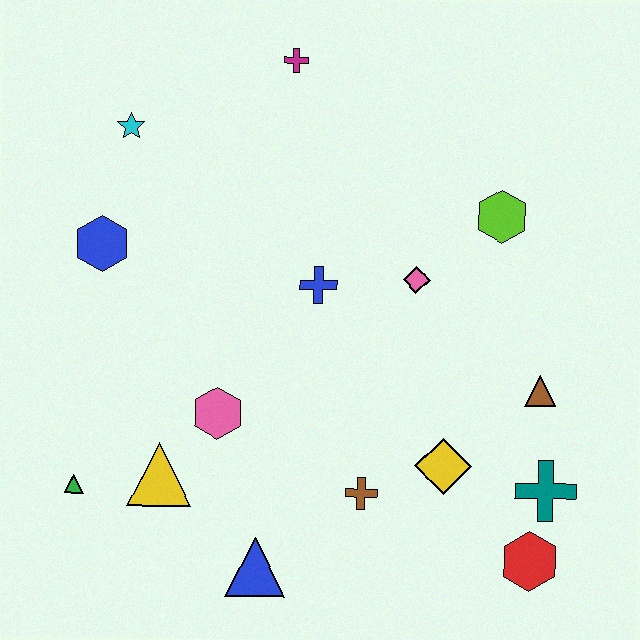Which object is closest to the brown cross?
The yellow diamond is closest to the brown cross.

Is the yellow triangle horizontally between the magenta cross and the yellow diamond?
No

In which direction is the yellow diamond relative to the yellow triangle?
The yellow diamond is to the right of the yellow triangle.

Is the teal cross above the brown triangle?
No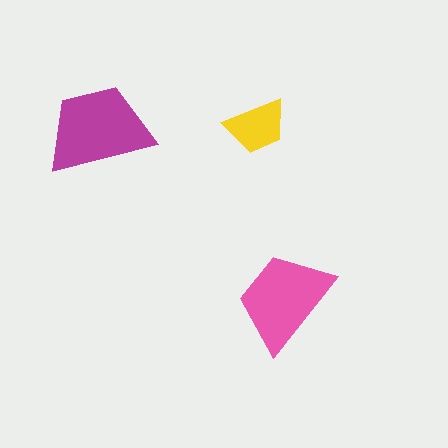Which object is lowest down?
The pink trapezoid is bottommost.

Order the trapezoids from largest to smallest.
the magenta one, the pink one, the yellow one.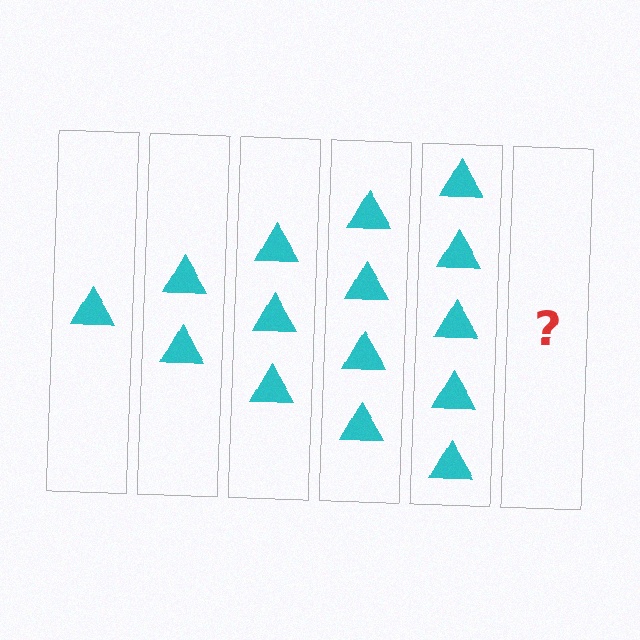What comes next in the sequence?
The next element should be 6 triangles.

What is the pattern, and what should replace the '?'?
The pattern is that each step adds one more triangle. The '?' should be 6 triangles.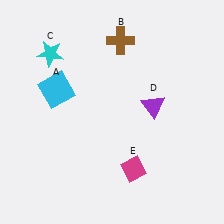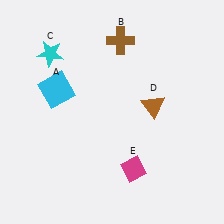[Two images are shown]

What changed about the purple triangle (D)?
In Image 1, D is purple. In Image 2, it changed to brown.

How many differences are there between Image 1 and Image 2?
There is 1 difference between the two images.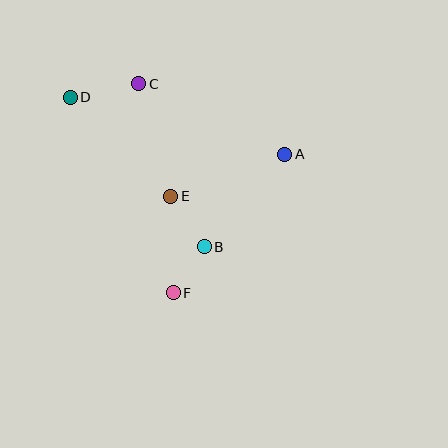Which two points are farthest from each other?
Points A and D are farthest from each other.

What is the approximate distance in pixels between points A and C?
The distance between A and C is approximately 162 pixels.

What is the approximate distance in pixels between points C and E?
The distance between C and E is approximately 117 pixels.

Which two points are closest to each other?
Points B and F are closest to each other.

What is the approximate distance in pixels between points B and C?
The distance between B and C is approximately 175 pixels.